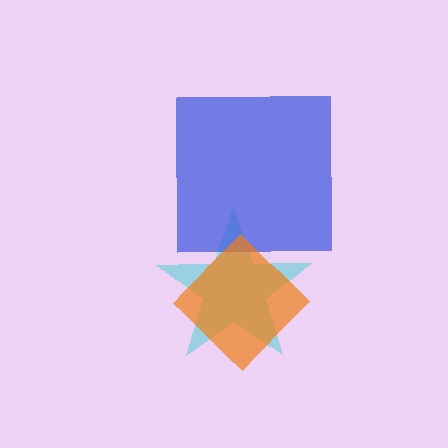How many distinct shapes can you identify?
There are 3 distinct shapes: a cyan star, a blue square, an orange diamond.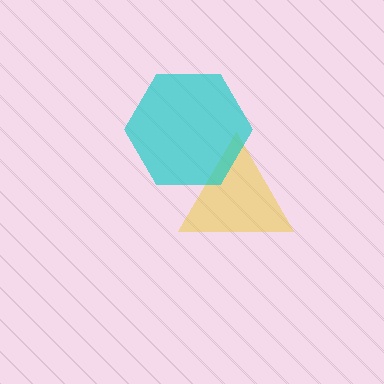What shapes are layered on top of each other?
The layered shapes are: a yellow triangle, a cyan hexagon.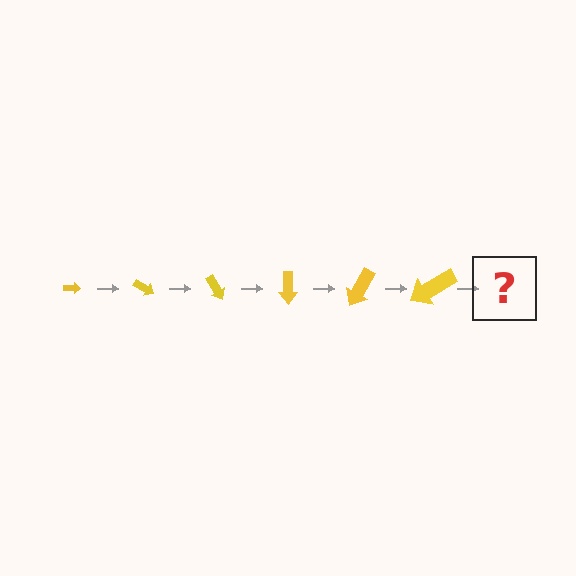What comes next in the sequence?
The next element should be an arrow, larger than the previous one and rotated 180 degrees from the start.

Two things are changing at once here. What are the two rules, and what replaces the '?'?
The two rules are that the arrow grows larger each step and it rotates 30 degrees each step. The '?' should be an arrow, larger than the previous one and rotated 180 degrees from the start.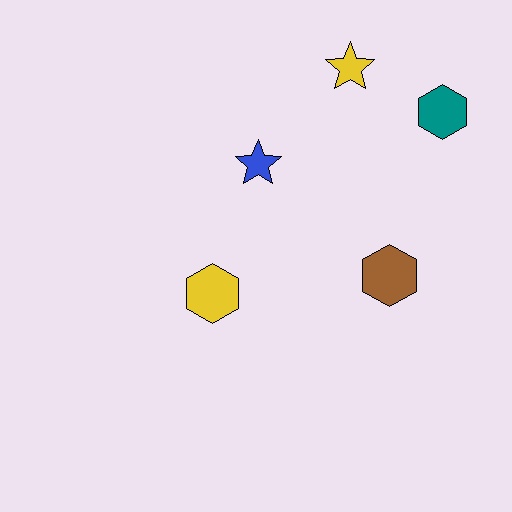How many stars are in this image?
There are 2 stars.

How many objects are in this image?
There are 5 objects.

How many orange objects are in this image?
There are no orange objects.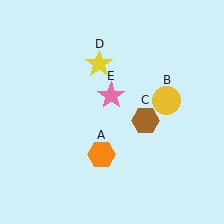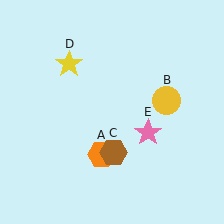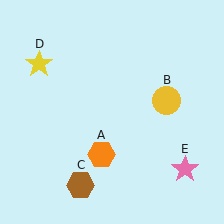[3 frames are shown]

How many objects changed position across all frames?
3 objects changed position: brown hexagon (object C), yellow star (object D), pink star (object E).